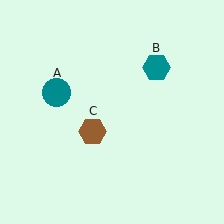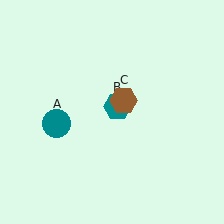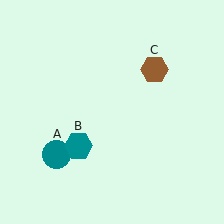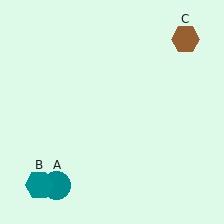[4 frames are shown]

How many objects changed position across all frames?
3 objects changed position: teal circle (object A), teal hexagon (object B), brown hexagon (object C).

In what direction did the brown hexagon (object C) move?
The brown hexagon (object C) moved up and to the right.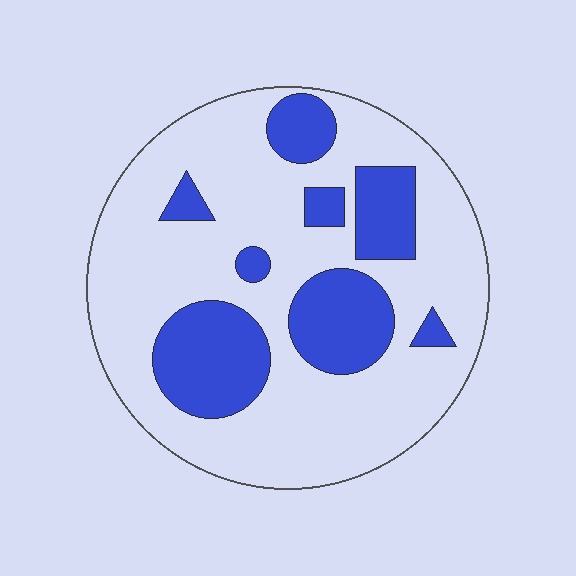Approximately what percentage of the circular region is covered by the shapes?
Approximately 25%.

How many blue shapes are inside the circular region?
8.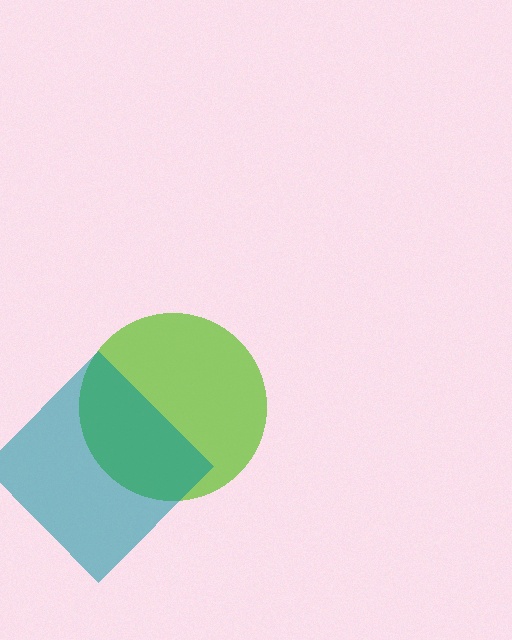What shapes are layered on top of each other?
The layered shapes are: a lime circle, a teal diamond.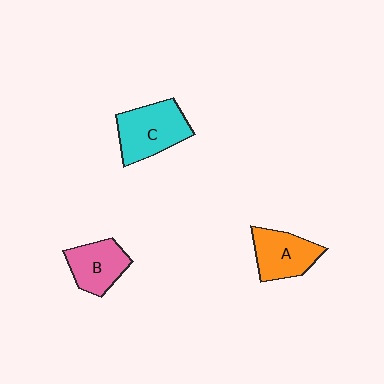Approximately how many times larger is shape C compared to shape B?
Approximately 1.3 times.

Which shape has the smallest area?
Shape B (pink).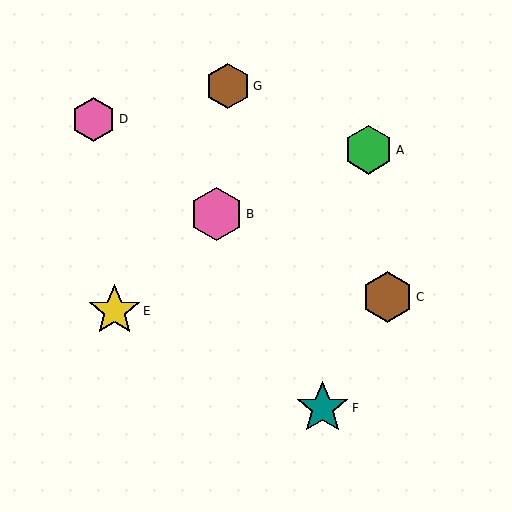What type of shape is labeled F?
Shape F is a teal star.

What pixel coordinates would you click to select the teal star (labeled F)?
Click at (323, 408) to select the teal star F.